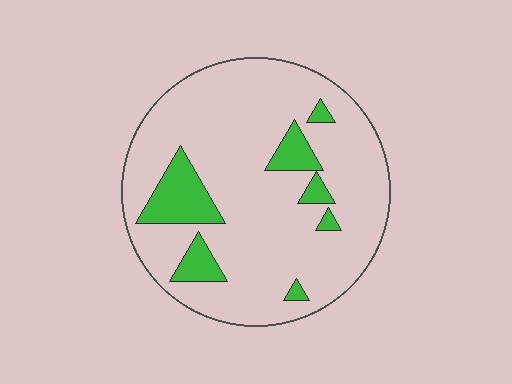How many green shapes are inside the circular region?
7.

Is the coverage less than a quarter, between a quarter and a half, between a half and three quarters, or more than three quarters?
Less than a quarter.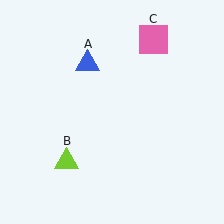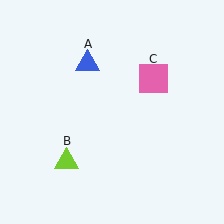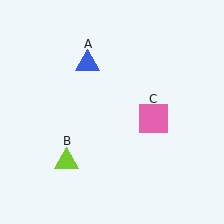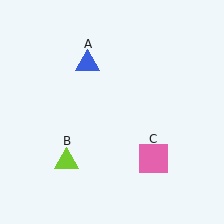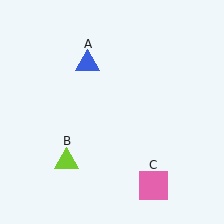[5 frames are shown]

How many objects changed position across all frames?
1 object changed position: pink square (object C).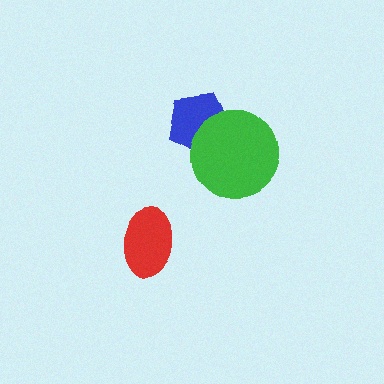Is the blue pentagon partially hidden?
Yes, it is partially covered by another shape.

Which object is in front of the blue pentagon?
The green circle is in front of the blue pentagon.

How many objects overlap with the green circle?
1 object overlaps with the green circle.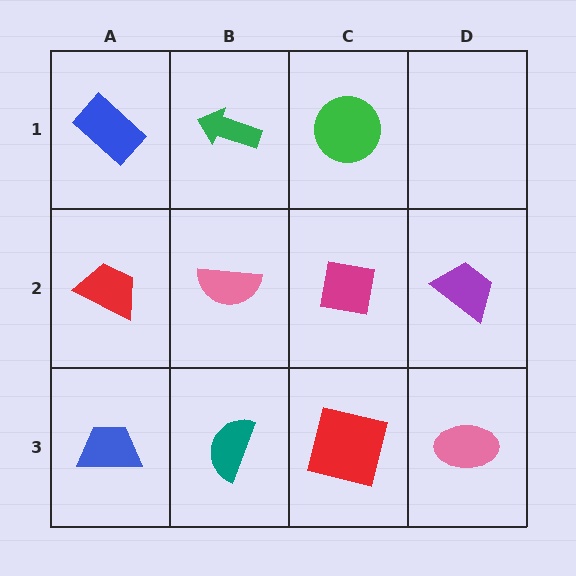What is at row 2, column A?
A red trapezoid.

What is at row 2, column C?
A magenta square.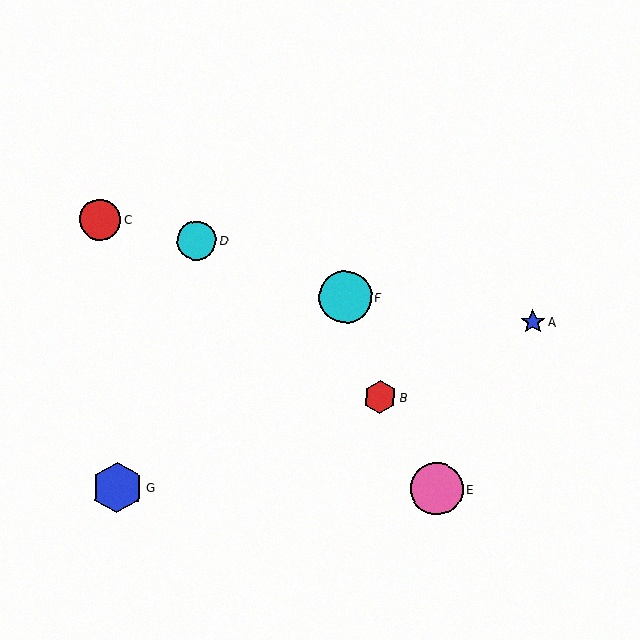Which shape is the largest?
The pink circle (labeled E) is the largest.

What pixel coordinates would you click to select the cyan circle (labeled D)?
Click at (197, 240) to select the cyan circle D.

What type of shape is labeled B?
Shape B is a red hexagon.